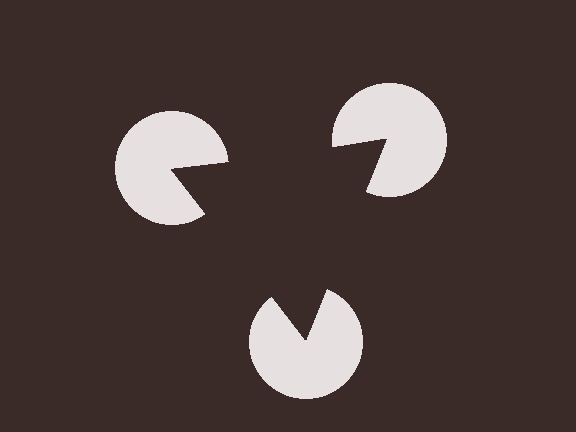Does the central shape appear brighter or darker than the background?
It typically appears slightly darker than the background, even though no actual brightness change is drawn.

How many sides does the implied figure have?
3 sides.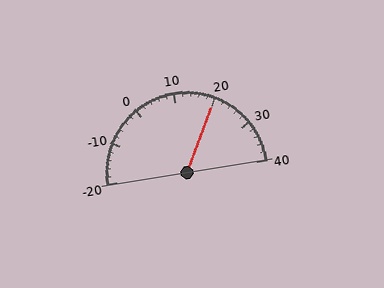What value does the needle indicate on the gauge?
The needle indicates approximately 20.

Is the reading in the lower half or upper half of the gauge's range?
The reading is in the upper half of the range (-20 to 40).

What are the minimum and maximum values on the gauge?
The gauge ranges from -20 to 40.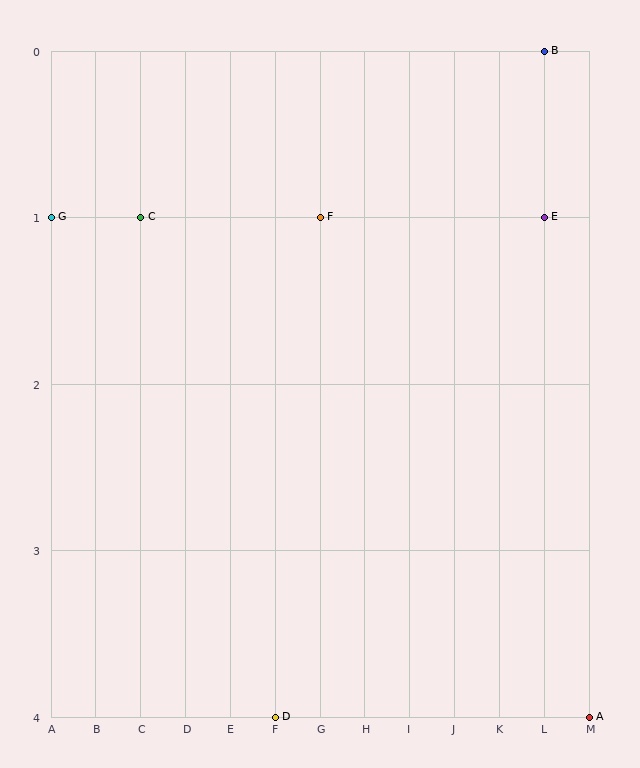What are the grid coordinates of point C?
Point C is at grid coordinates (C, 1).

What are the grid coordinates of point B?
Point B is at grid coordinates (L, 0).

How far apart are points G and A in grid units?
Points G and A are 12 columns and 3 rows apart (about 12.4 grid units diagonally).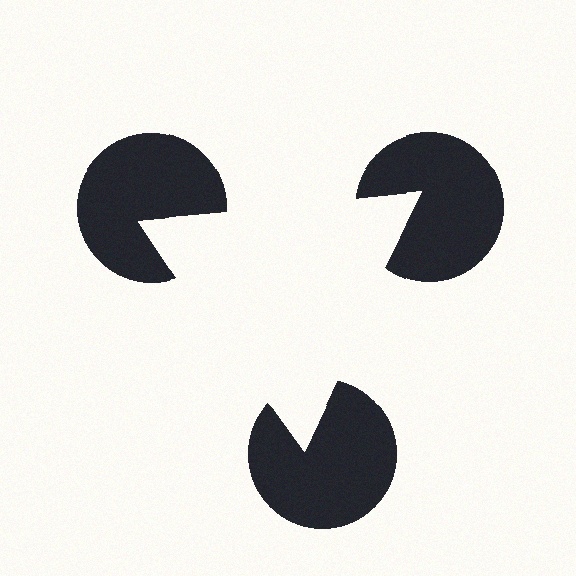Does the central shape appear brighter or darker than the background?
It typically appears slightly brighter than the background, even though no actual brightness change is drawn.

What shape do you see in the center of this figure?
An illusory triangle — its edges are inferred from the aligned wedge cuts in the pac-man discs, not physically drawn.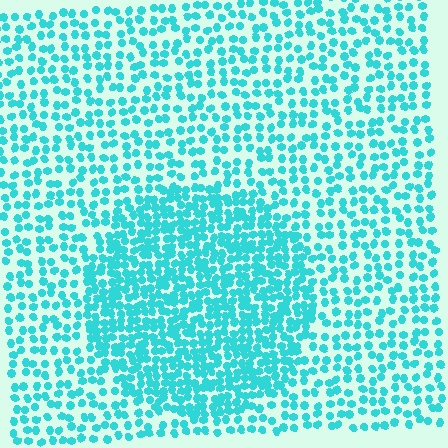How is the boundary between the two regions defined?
The boundary is defined by a change in element density (approximately 2.0x ratio). All elements are the same color, size, and shape.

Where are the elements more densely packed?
The elements are more densely packed inside the circle boundary.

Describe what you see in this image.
The image contains small cyan elements arranged at two different densities. A circle-shaped region is visible where the elements are more densely packed than the surrounding area.